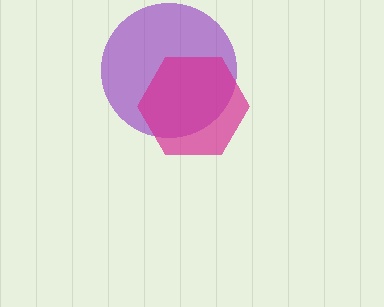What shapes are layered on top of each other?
The layered shapes are: a purple circle, a magenta hexagon.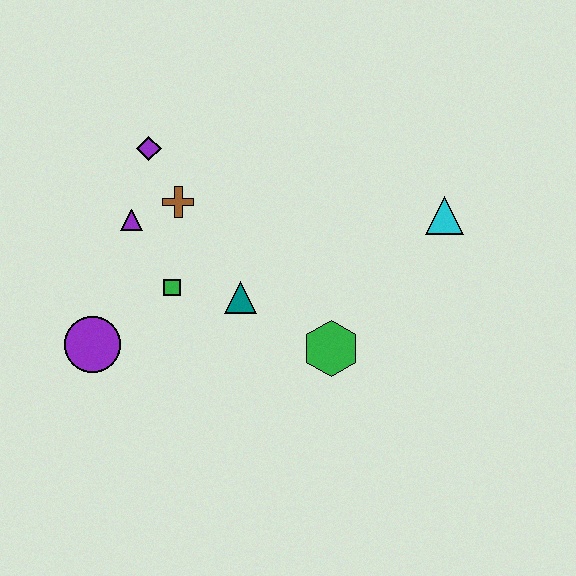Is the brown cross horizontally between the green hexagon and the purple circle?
Yes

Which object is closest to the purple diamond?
The brown cross is closest to the purple diamond.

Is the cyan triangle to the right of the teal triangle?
Yes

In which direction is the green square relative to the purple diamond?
The green square is below the purple diamond.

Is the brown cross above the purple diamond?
No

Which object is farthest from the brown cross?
The cyan triangle is farthest from the brown cross.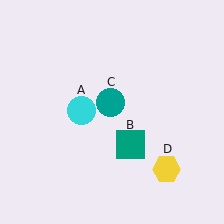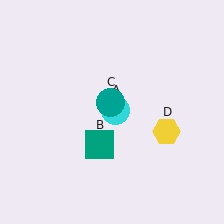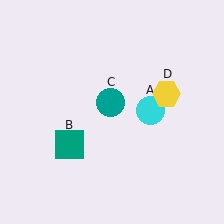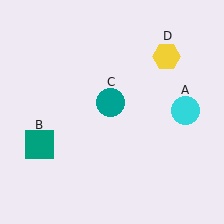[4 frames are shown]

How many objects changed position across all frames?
3 objects changed position: cyan circle (object A), teal square (object B), yellow hexagon (object D).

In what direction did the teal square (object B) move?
The teal square (object B) moved left.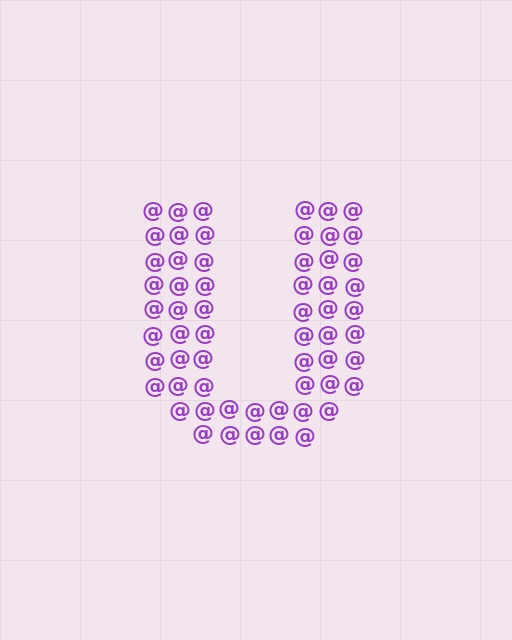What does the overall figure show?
The overall figure shows the letter U.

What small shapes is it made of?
It is made of small at signs.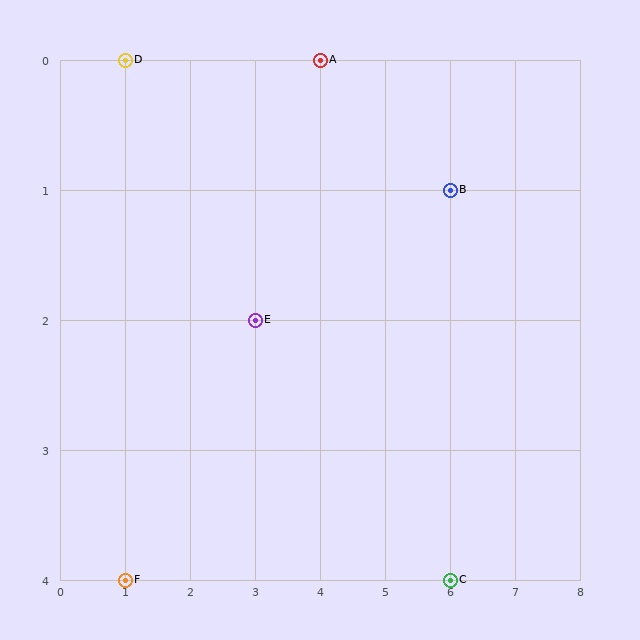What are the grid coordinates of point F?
Point F is at grid coordinates (1, 4).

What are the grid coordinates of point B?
Point B is at grid coordinates (6, 1).